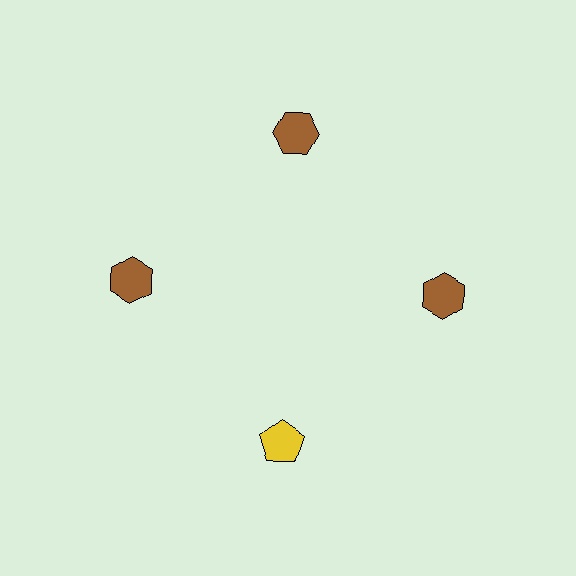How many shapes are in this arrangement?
There are 4 shapes arranged in a ring pattern.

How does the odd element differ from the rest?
It differs in both color (yellow instead of brown) and shape (pentagon instead of hexagon).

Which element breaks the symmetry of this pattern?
The yellow pentagon at roughly the 6 o'clock position breaks the symmetry. All other shapes are brown hexagons.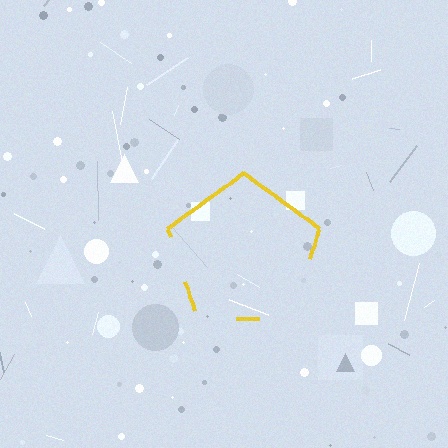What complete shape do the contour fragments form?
The contour fragments form a pentagon.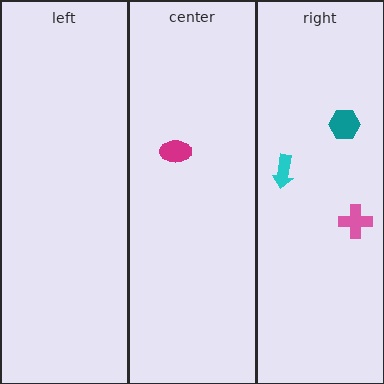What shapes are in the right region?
The cyan arrow, the pink cross, the teal hexagon.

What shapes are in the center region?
The magenta ellipse.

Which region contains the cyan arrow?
The right region.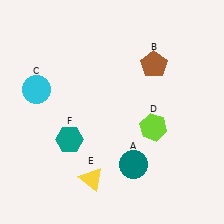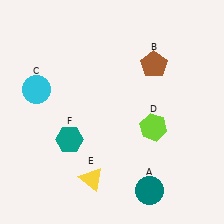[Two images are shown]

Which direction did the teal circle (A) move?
The teal circle (A) moved down.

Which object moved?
The teal circle (A) moved down.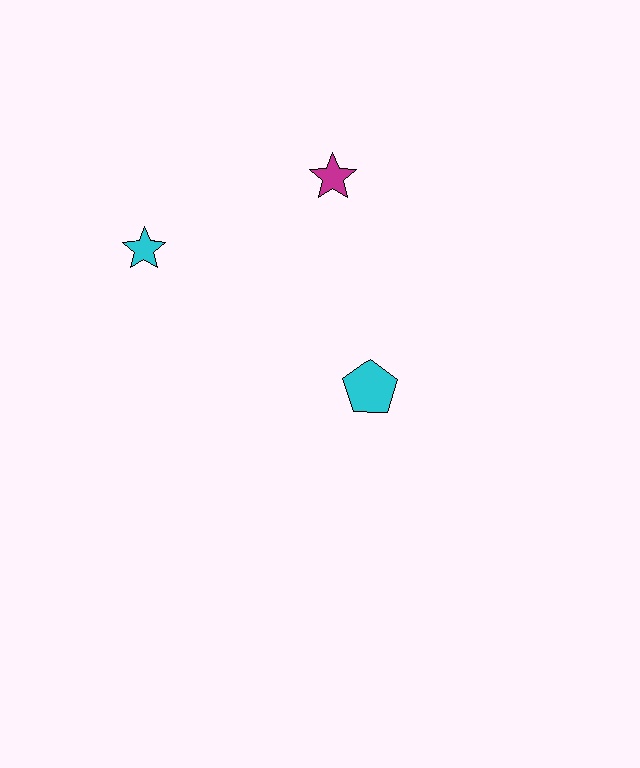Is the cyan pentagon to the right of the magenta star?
Yes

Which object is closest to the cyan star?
The magenta star is closest to the cyan star.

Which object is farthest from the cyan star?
The cyan pentagon is farthest from the cyan star.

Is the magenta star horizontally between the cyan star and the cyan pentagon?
Yes